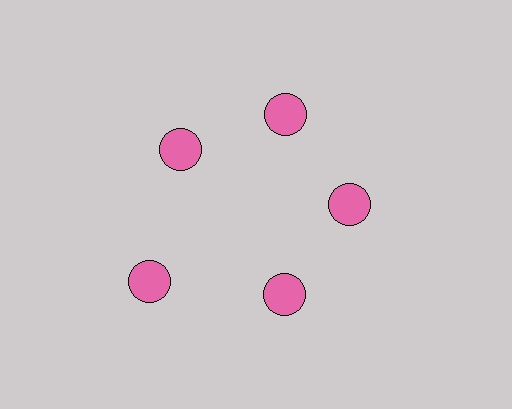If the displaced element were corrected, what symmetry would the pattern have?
It would have 5-fold rotational symmetry — the pattern would map onto itself every 72 degrees.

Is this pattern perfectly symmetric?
No. The 5 pink circles are arranged in a ring, but one element near the 8 o'clock position is pushed outward from the center, breaking the 5-fold rotational symmetry.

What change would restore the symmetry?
The symmetry would be restored by moving it inward, back onto the ring so that all 5 circles sit at equal angles and equal distance from the center.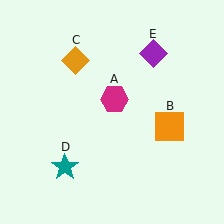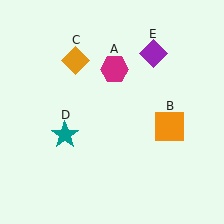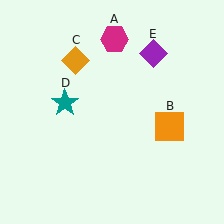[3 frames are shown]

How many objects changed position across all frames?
2 objects changed position: magenta hexagon (object A), teal star (object D).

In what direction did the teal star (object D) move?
The teal star (object D) moved up.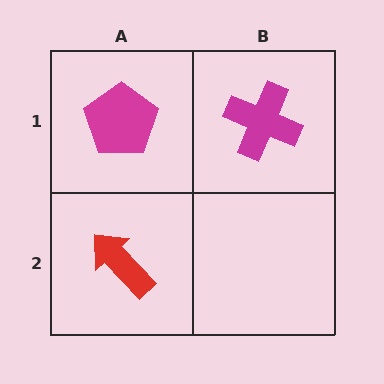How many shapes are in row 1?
2 shapes.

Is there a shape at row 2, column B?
No, that cell is empty.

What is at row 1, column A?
A magenta pentagon.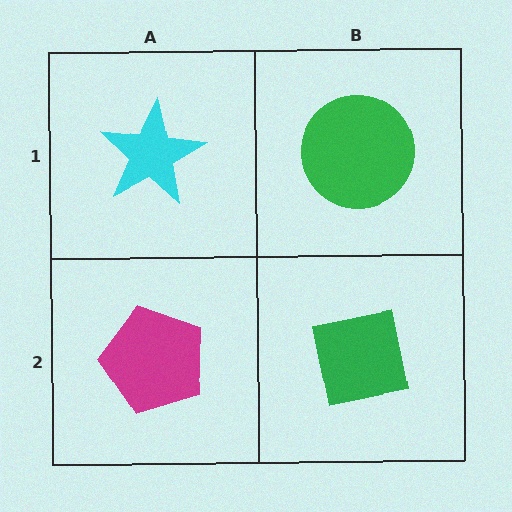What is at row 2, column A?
A magenta pentagon.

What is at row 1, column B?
A green circle.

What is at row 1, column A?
A cyan star.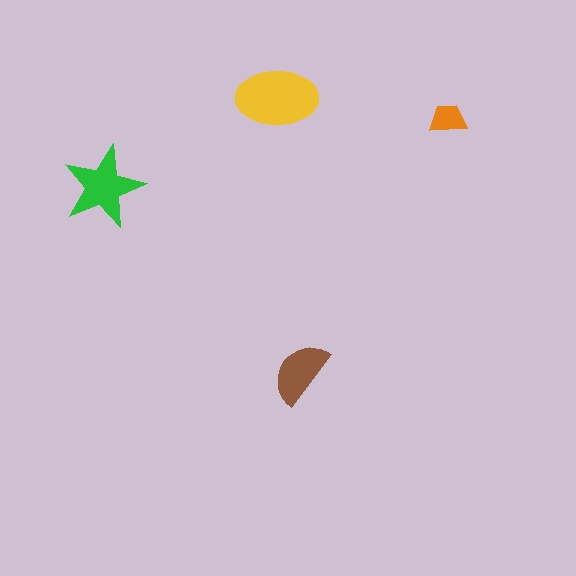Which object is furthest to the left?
The green star is leftmost.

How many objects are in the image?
There are 4 objects in the image.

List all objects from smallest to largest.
The orange trapezoid, the brown semicircle, the green star, the yellow ellipse.